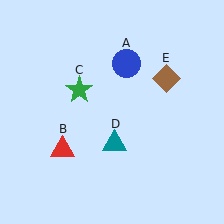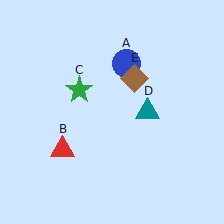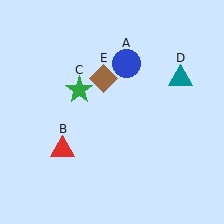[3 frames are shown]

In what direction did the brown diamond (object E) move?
The brown diamond (object E) moved left.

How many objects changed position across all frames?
2 objects changed position: teal triangle (object D), brown diamond (object E).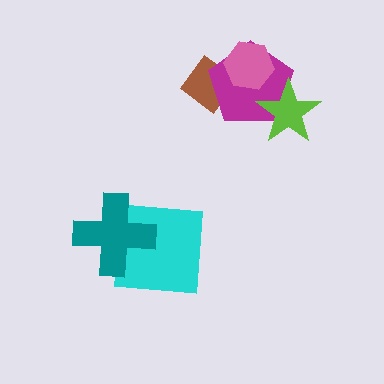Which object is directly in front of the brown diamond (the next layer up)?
The magenta pentagon is directly in front of the brown diamond.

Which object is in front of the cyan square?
The teal cross is in front of the cyan square.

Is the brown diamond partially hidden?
Yes, it is partially covered by another shape.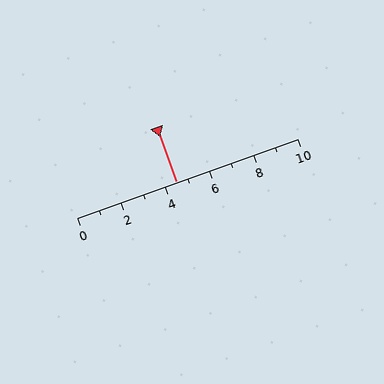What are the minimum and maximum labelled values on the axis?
The axis runs from 0 to 10.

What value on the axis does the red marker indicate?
The marker indicates approximately 4.5.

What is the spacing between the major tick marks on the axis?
The major ticks are spaced 2 apart.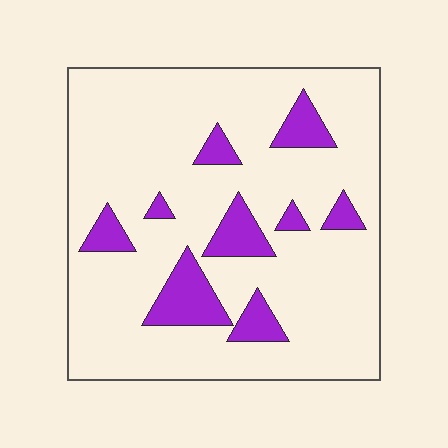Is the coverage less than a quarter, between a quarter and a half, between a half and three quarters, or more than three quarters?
Less than a quarter.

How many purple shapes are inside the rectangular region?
9.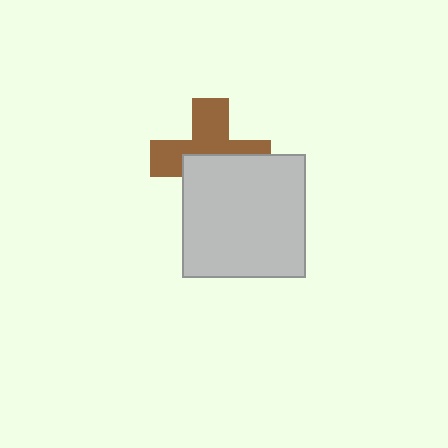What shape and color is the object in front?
The object in front is a light gray square.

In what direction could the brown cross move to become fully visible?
The brown cross could move up. That would shift it out from behind the light gray square entirely.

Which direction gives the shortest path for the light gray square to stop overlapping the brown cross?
Moving down gives the shortest separation.